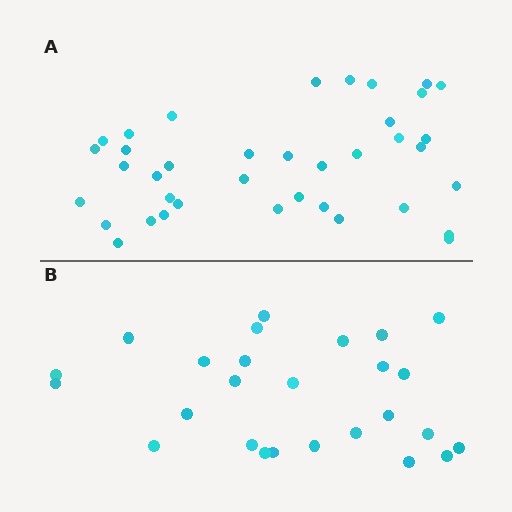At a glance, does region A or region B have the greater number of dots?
Region A (the top region) has more dots.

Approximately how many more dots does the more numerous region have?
Region A has roughly 12 or so more dots than region B.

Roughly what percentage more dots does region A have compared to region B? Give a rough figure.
About 45% more.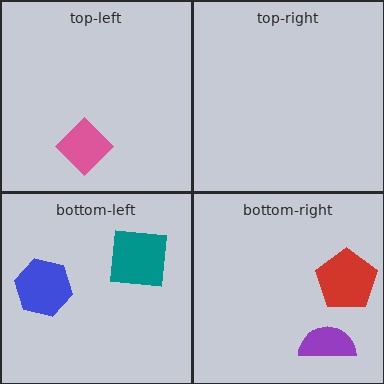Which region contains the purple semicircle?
The bottom-right region.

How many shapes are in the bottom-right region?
2.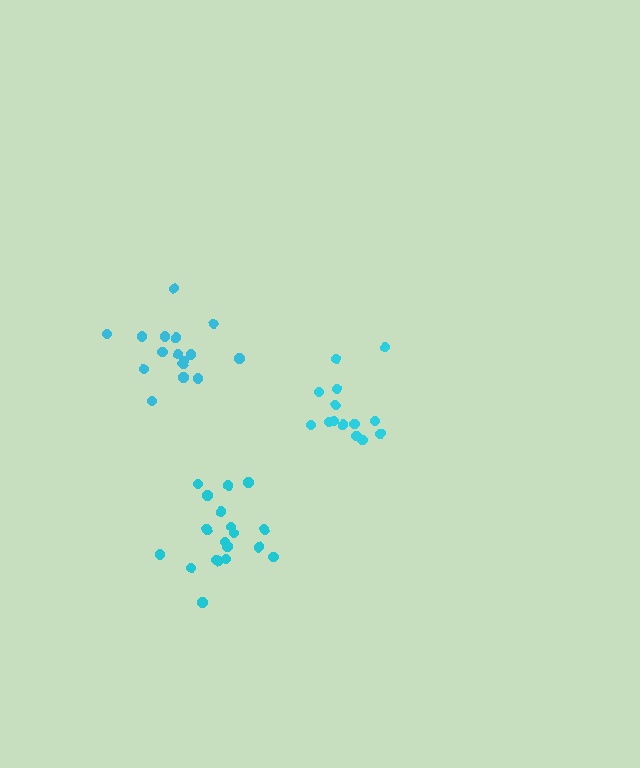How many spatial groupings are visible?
There are 3 spatial groupings.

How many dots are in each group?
Group 1: 19 dots, Group 2: 14 dots, Group 3: 16 dots (49 total).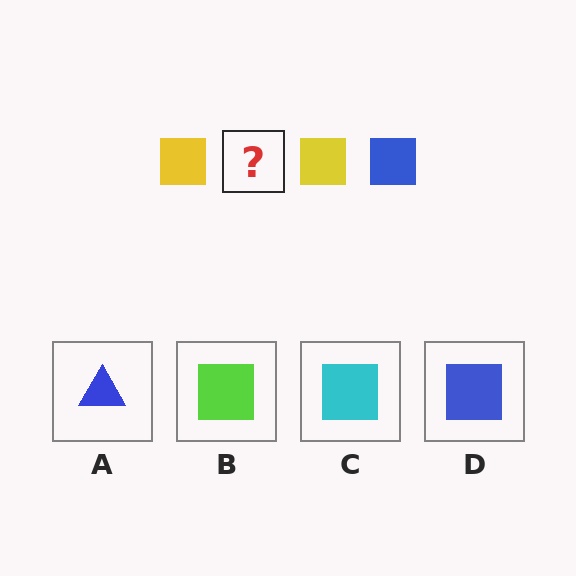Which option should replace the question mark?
Option D.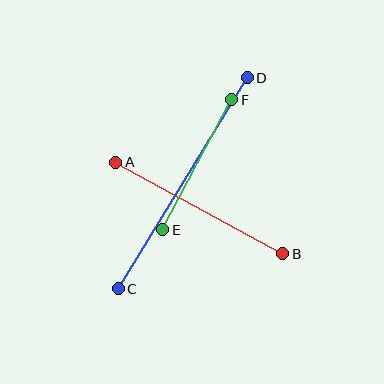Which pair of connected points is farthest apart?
Points C and D are farthest apart.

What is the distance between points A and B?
The distance is approximately 190 pixels.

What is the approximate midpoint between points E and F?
The midpoint is at approximately (197, 165) pixels.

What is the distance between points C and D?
The distance is approximately 248 pixels.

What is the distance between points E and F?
The distance is approximately 147 pixels.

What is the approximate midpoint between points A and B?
The midpoint is at approximately (199, 208) pixels.